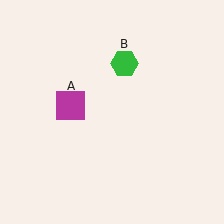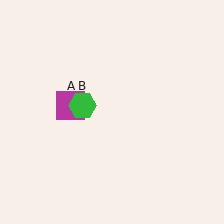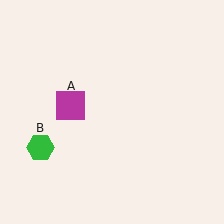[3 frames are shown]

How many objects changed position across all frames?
1 object changed position: green hexagon (object B).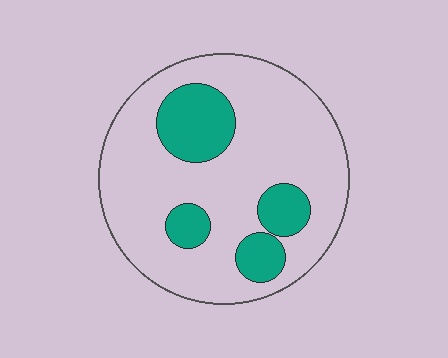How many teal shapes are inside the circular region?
4.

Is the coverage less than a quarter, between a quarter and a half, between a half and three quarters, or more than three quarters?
Less than a quarter.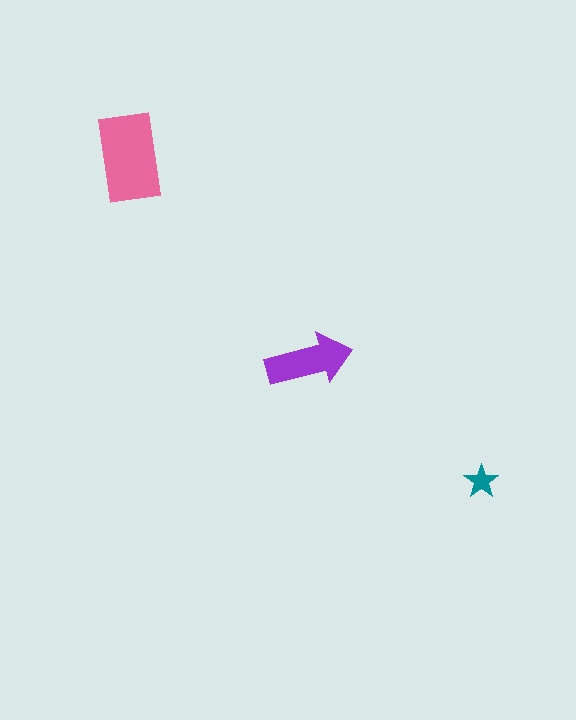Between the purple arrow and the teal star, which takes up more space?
The purple arrow.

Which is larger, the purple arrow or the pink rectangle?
The pink rectangle.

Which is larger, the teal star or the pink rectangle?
The pink rectangle.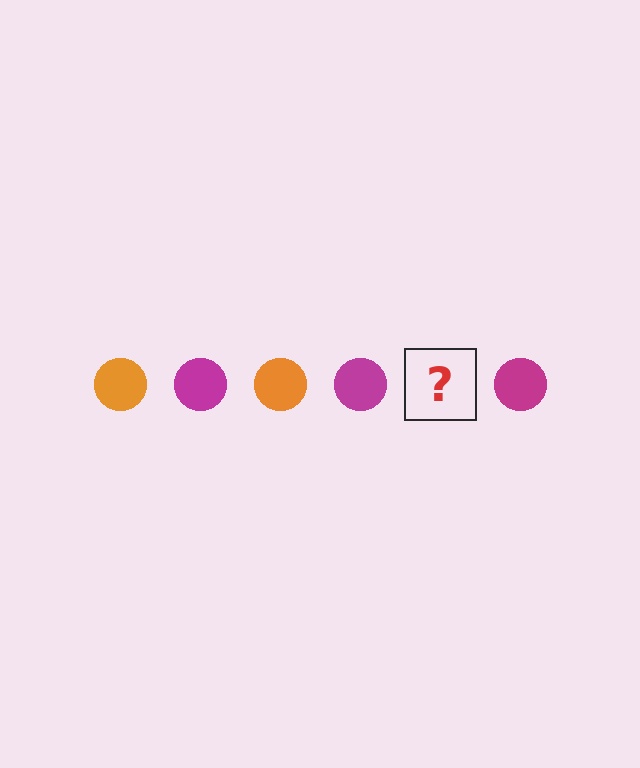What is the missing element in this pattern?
The missing element is an orange circle.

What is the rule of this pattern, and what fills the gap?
The rule is that the pattern cycles through orange, magenta circles. The gap should be filled with an orange circle.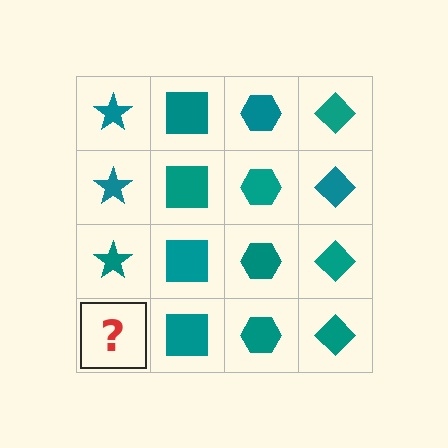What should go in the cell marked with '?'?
The missing cell should contain a teal star.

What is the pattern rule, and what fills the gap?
The rule is that each column has a consistent shape. The gap should be filled with a teal star.